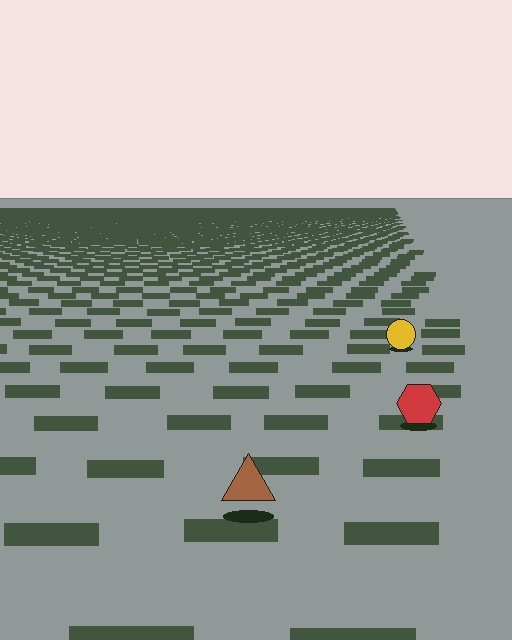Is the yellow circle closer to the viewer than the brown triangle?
No. The brown triangle is closer — you can tell from the texture gradient: the ground texture is coarser near it.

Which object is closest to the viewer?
The brown triangle is closest. The texture marks near it are larger and more spread out.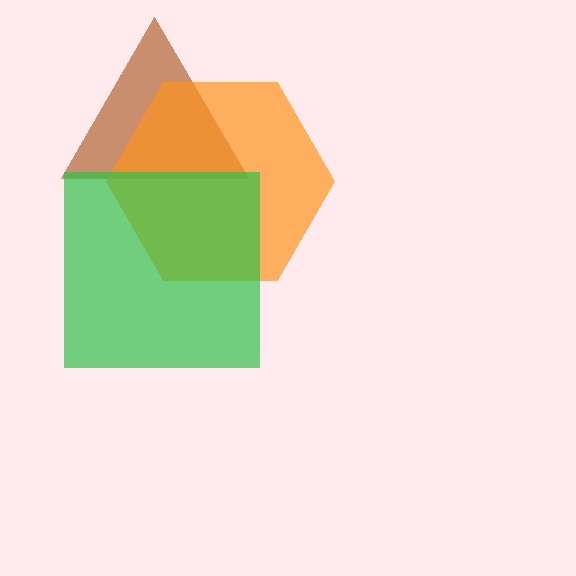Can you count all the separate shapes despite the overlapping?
Yes, there are 3 separate shapes.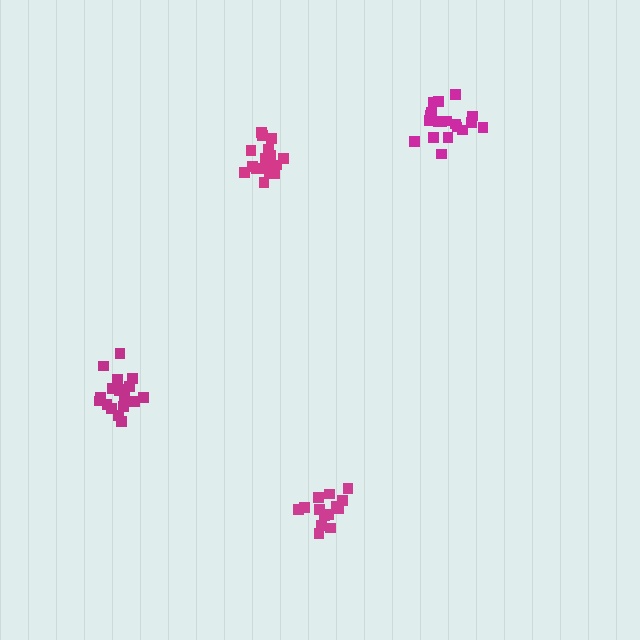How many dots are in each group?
Group 1: 19 dots, Group 2: 15 dots, Group 3: 19 dots, Group 4: 18 dots (71 total).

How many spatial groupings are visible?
There are 4 spatial groupings.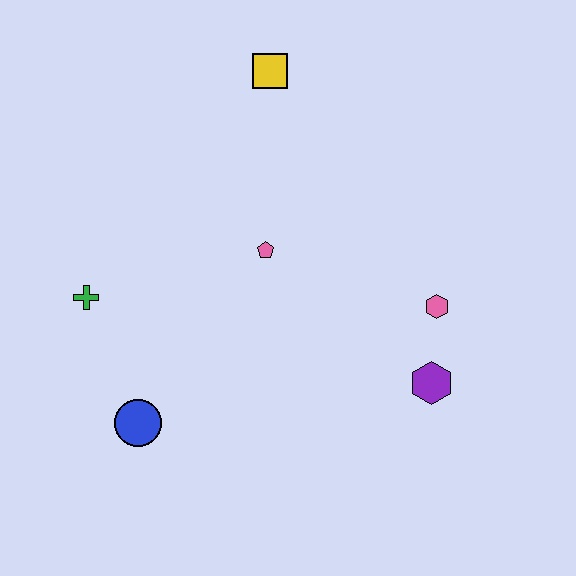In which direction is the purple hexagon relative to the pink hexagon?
The purple hexagon is below the pink hexagon.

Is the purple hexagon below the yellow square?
Yes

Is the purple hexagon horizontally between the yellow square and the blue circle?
No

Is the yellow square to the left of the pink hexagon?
Yes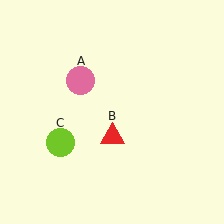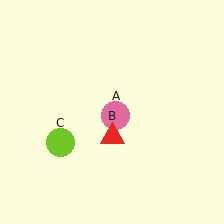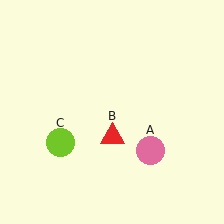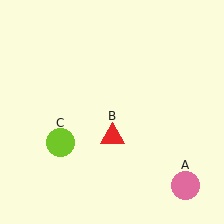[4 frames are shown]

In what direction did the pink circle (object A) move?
The pink circle (object A) moved down and to the right.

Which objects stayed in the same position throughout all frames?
Red triangle (object B) and lime circle (object C) remained stationary.